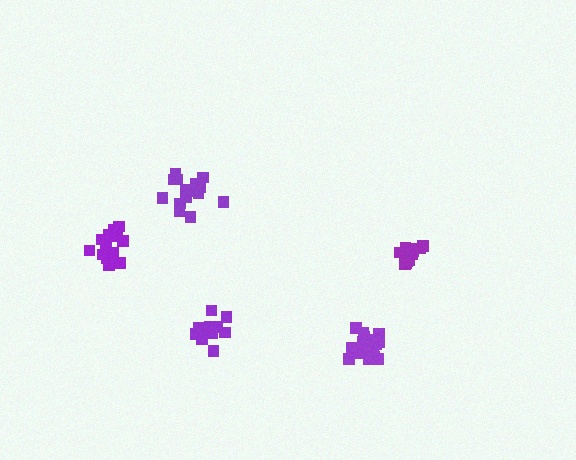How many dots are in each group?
Group 1: 20 dots, Group 2: 14 dots, Group 3: 16 dots, Group 4: 17 dots, Group 5: 17 dots (84 total).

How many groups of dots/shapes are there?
There are 5 groups.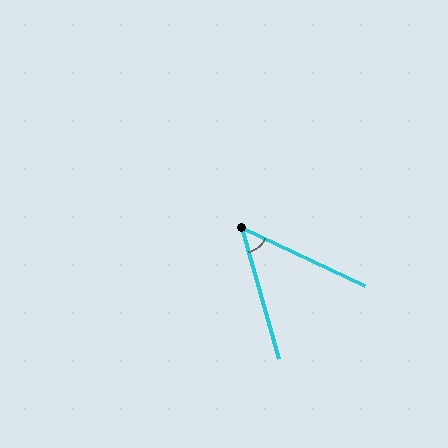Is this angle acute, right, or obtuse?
It is acute.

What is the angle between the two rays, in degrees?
Approximately 49 degrees.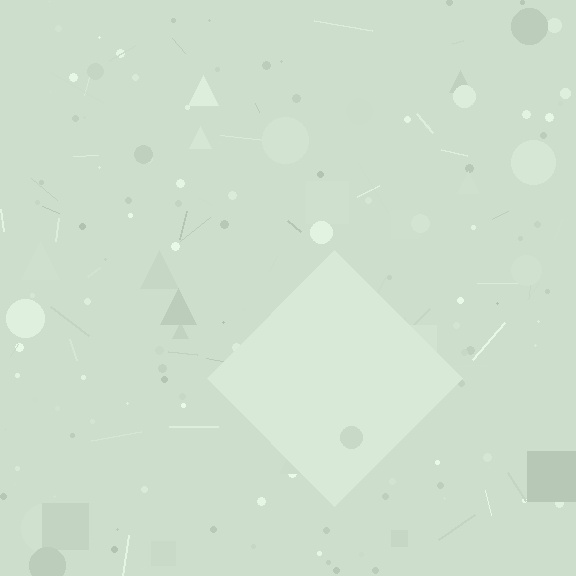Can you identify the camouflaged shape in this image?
The camouflaged shape is a diamond.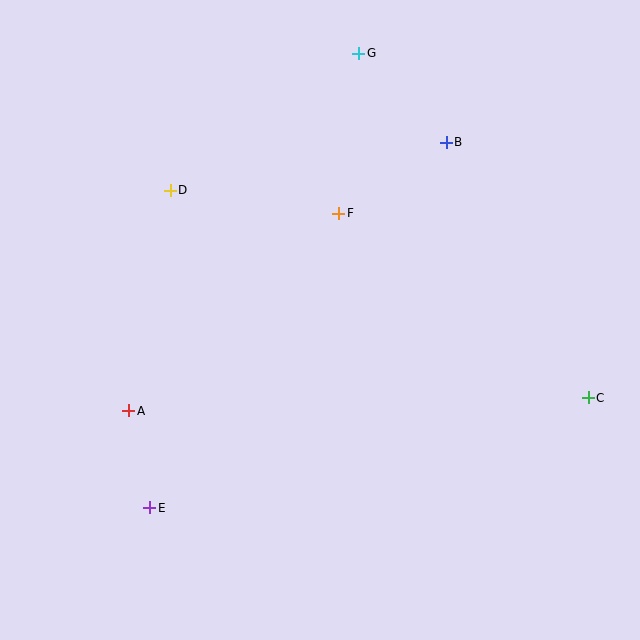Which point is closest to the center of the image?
Point F at (339, 213) is closest to the center.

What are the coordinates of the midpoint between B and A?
The midpoint between B and A is at (288, 277).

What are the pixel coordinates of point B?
Point B is at (446, 142).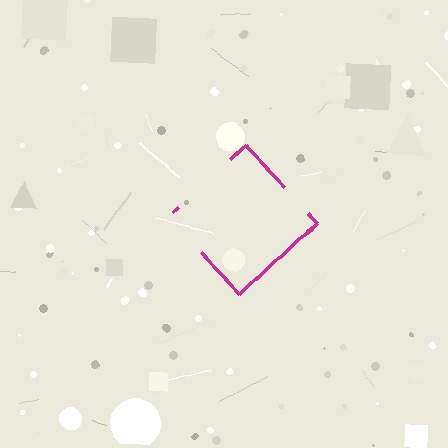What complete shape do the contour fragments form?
The contour fragments form a diamond.